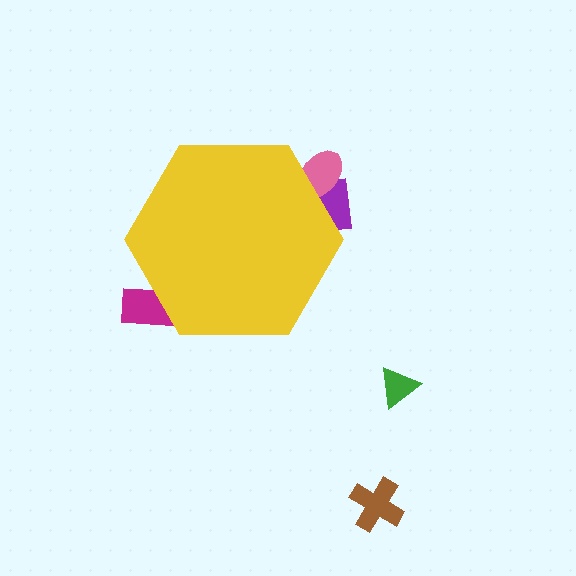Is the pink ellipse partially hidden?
Yes, the pink ellipse is partially hidden behind the yellow hexagon.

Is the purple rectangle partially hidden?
Yes, the purple rectangle is partially hidden behind the yellow hexagon.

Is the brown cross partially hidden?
No, the brown cross is fully visible.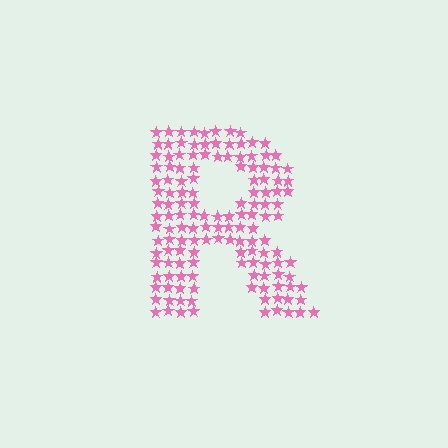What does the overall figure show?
The overall figure shows the letter R.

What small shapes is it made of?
It is made of small stars.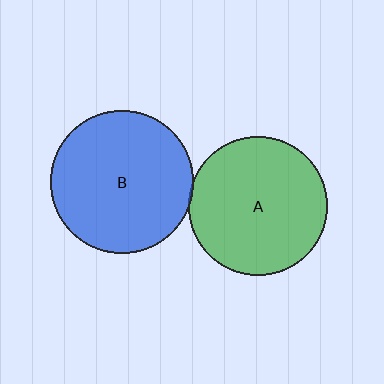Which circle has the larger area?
Circle B (blue).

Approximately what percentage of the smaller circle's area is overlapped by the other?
Approximately 5%.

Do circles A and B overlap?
Yes.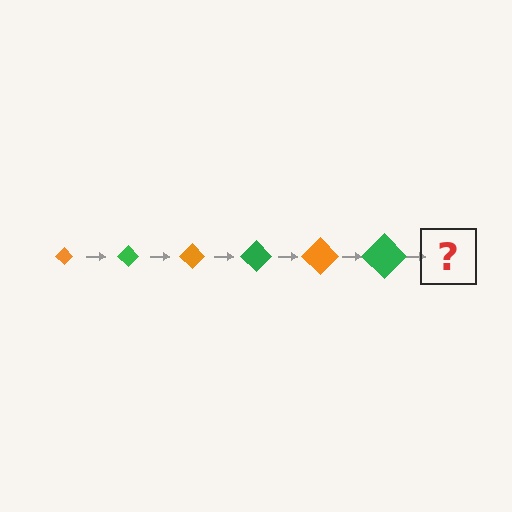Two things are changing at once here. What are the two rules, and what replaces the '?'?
The two rules are that the diamond grows larger each step and the color cycles through orange and green. The '?' should be an orange diamond, larger than the previous one.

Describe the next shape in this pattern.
It should be an orange diamond, larger than the previous one.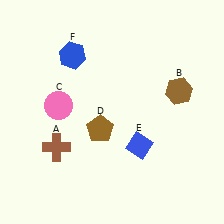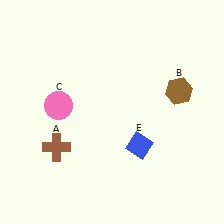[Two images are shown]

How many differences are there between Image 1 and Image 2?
There are 2 differences between the two images.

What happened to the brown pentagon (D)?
The brown pentagon (D) was removed in Image 2. It was in the bottom-left area of Image 1.